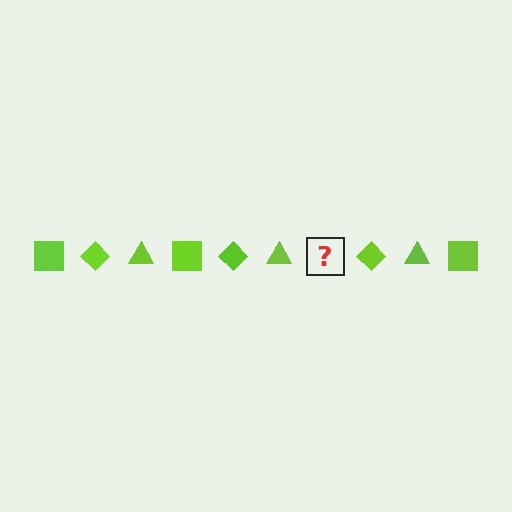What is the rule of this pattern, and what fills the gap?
The rule is that the pattern cycles through square, diamond, triangle shapes in lime. The gap should be filled with a lime square.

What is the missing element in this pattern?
The missing element is a lime square.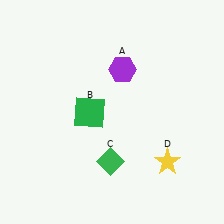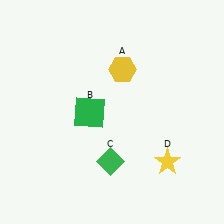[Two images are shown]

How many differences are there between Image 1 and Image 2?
There is 1 difference between the two images.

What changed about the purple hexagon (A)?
In Image 1, A is purple. In Image 2, it changed to yellow.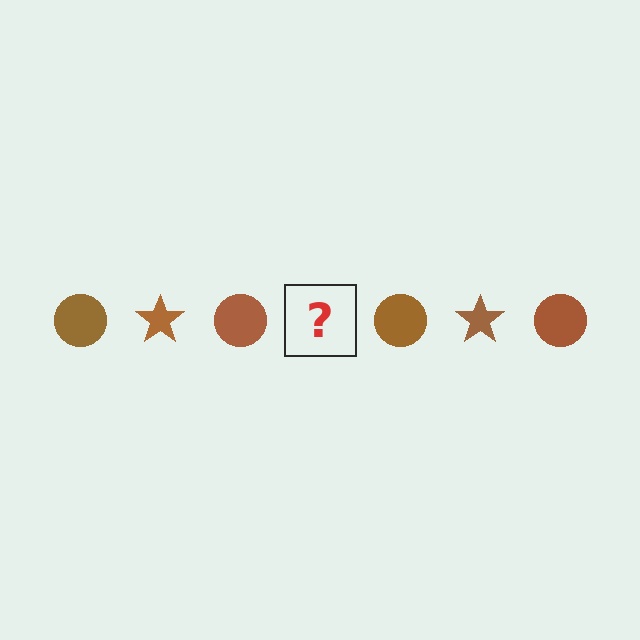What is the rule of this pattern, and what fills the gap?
The rule is that the pattern cycles through circle, star shapes in brown. The gap should be filled with a brown star.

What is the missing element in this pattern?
The missing element is a brown star.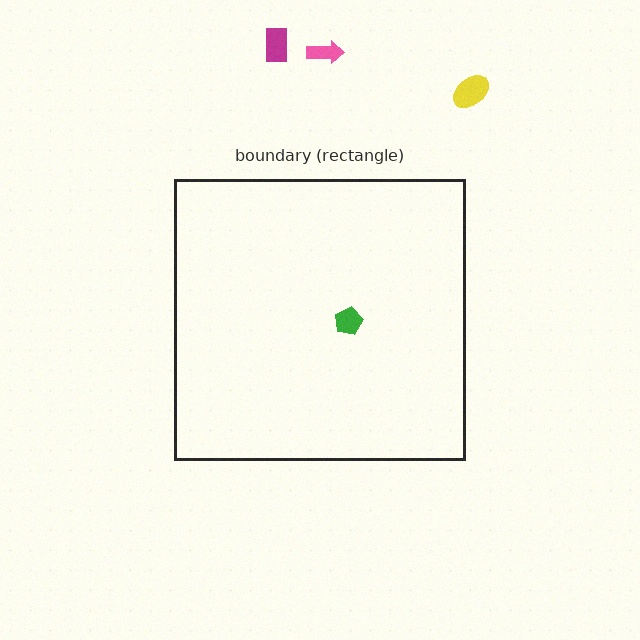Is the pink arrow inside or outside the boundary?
Outside.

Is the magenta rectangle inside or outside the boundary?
Outside.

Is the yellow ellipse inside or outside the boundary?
Outside.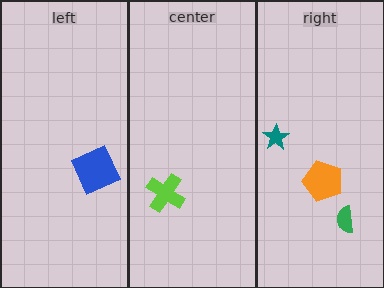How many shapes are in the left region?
1.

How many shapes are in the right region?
3.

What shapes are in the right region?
The orange pentagon, the green semicircle, the teal star.